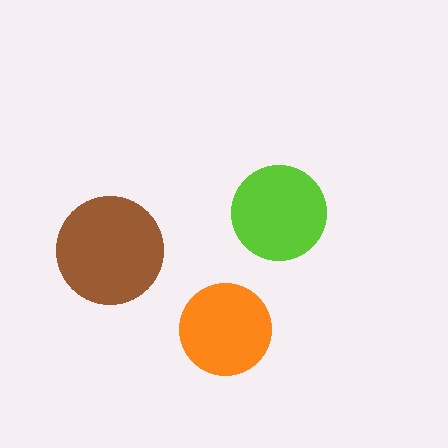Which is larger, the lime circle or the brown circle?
The brown one.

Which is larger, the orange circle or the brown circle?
The brown one.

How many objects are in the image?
There are 3 objects in the image.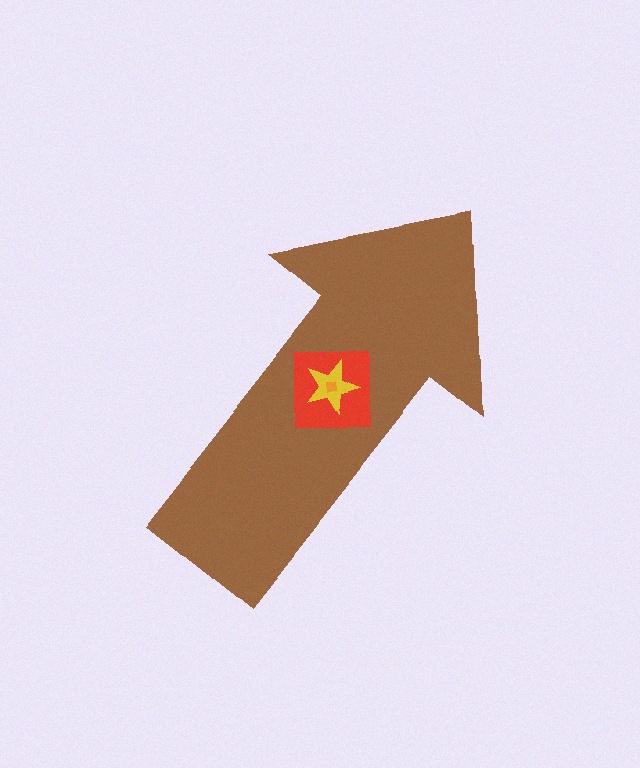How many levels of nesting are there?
4.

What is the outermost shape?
The brown arrow.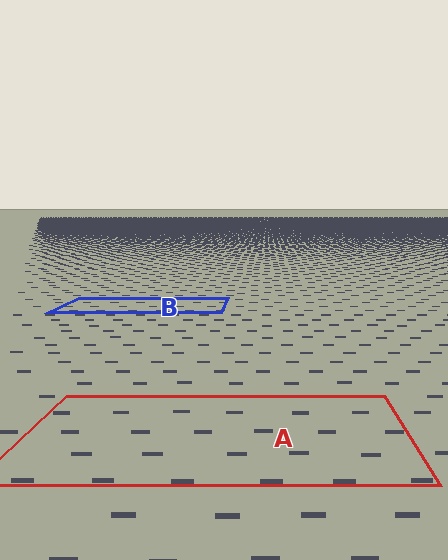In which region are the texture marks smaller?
The texture marks are smaller in region B, because it is farther away.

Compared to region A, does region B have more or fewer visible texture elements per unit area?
Region B has more texture elements per unit area — they are packed more densely because it is farther away.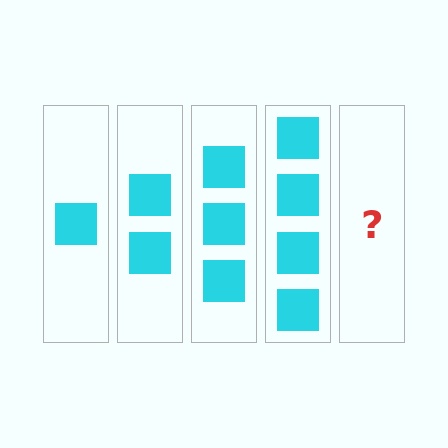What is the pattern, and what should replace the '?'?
The pattern is that each step adds one more square. The '?' should be 5 squares.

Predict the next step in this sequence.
The next step is 5 squares.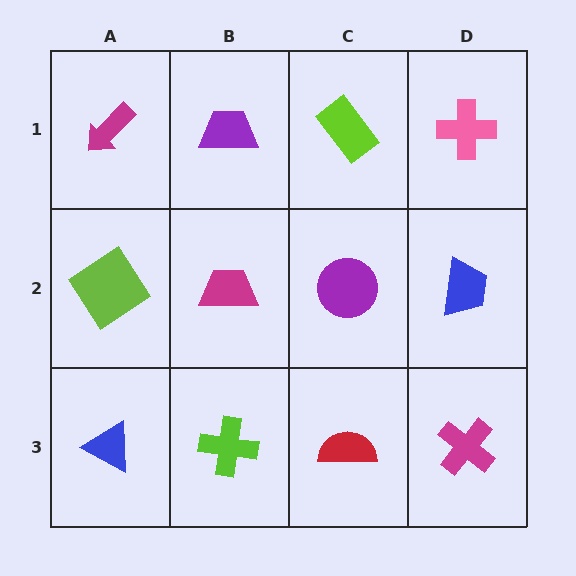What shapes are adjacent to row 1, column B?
A magenta trapezoid (row 2, column B), a magenta arrow (row 1, column A), a lime rectangle (row 1, column C).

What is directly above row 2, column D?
A pink cross.